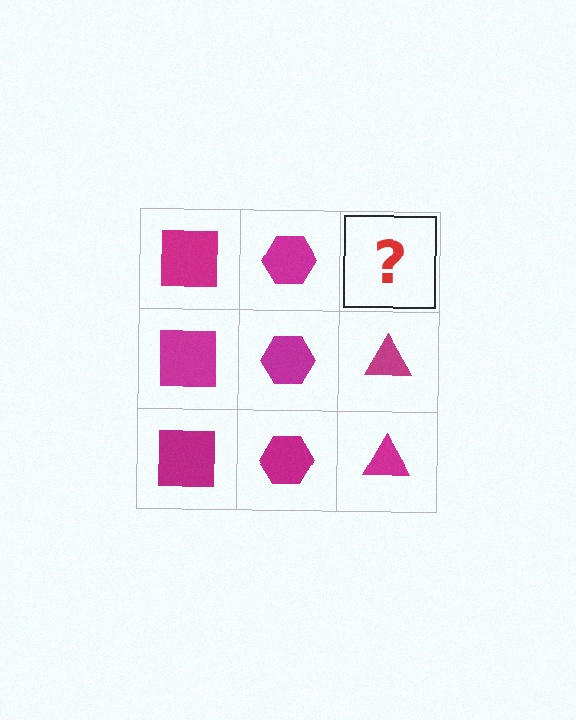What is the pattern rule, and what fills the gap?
The rule is that each column has a consistent shape. The gap should be filled with a magenta triangle.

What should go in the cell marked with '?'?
The missing cell should contain a magenta triangle.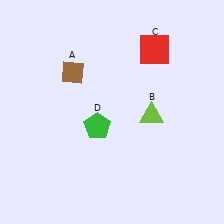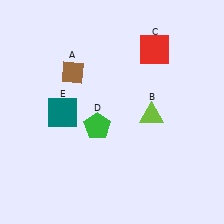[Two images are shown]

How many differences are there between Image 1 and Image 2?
There is 1 difference between the two images.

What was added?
A teal square (E) was added in Image 2.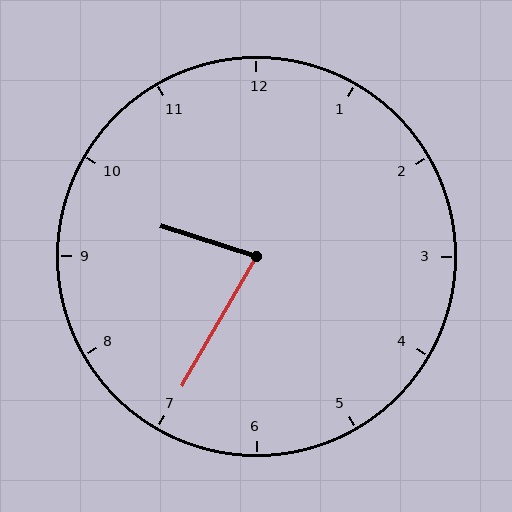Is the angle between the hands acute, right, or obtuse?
It is acute.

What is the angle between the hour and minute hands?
Approximately 78 degrees.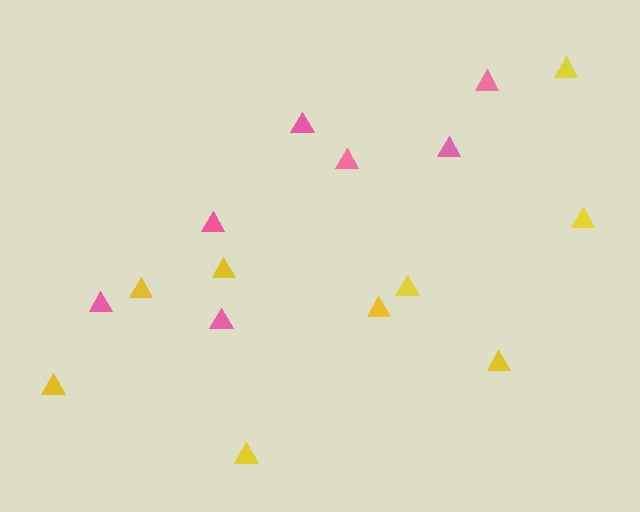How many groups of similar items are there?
There are 2 groups: one group of pink triangles (7) and one group of yellow triangles (9).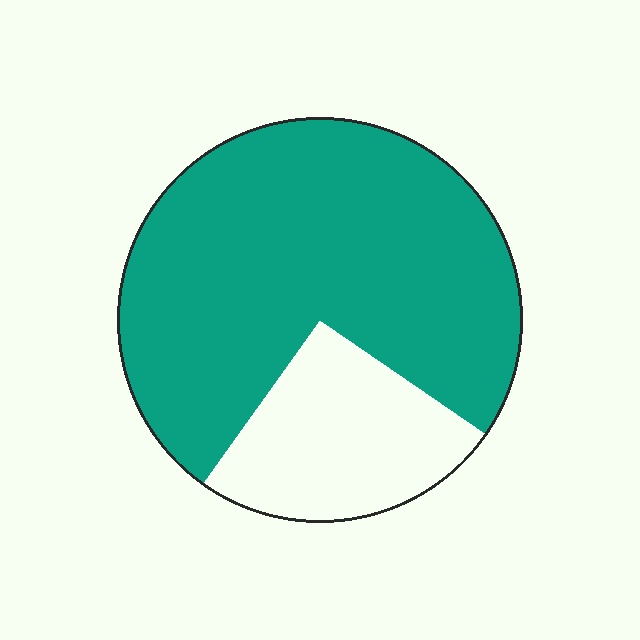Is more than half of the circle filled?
Yes.